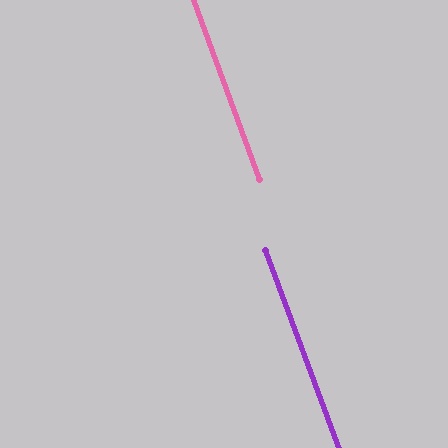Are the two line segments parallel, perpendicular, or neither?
Parallel — their directions differ by only 0.3°.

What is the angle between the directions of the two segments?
Approximately 0 degrees.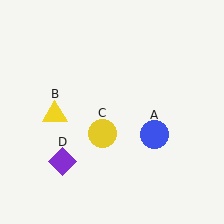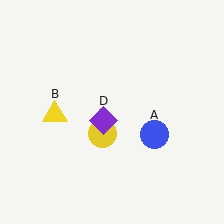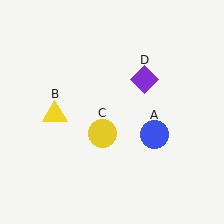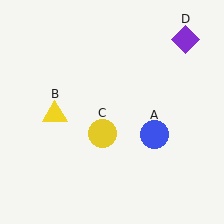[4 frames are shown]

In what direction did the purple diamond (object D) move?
The purple diamond (object D) moved up and to the right.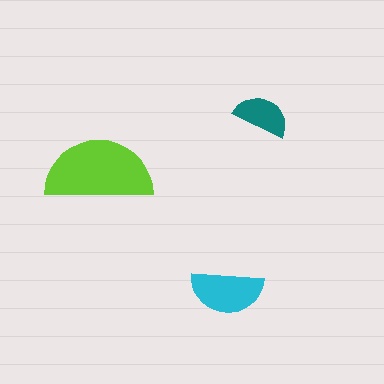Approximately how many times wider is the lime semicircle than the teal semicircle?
About 2 times wider.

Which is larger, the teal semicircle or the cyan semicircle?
The cyan one.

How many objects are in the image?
There are 3 objects in the image.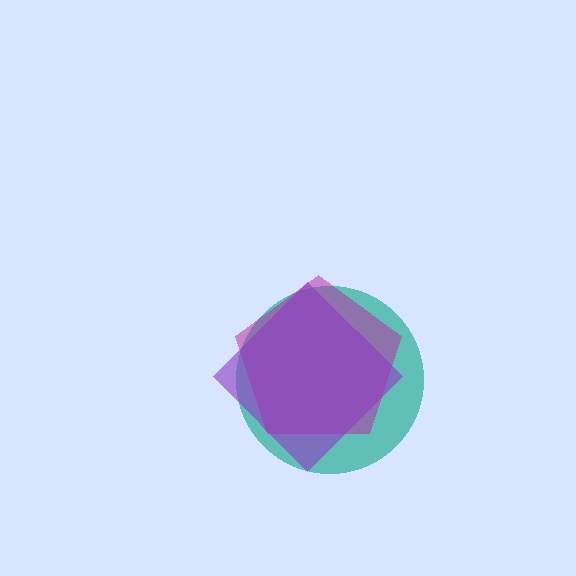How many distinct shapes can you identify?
There are 3 distinct shapes: a teal circle, a magenta pentagon, a purple diamond.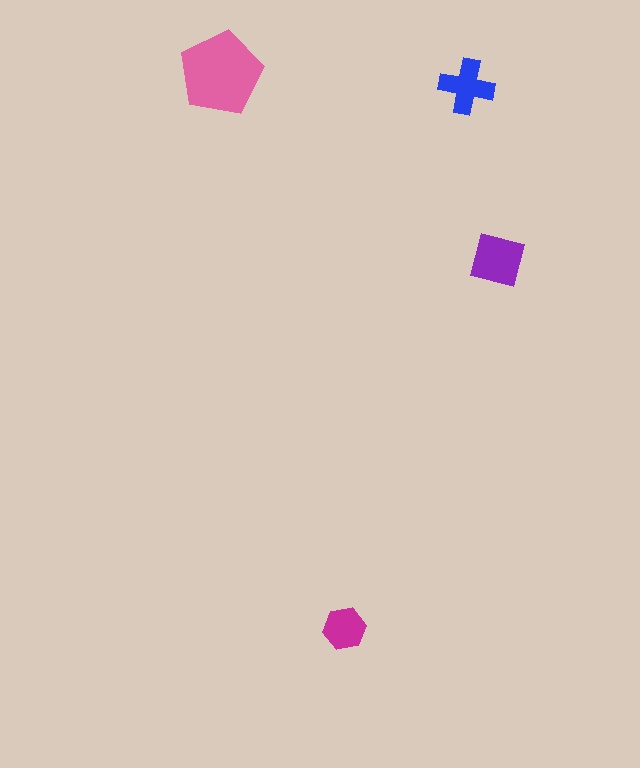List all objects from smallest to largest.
The magenta hexagon, the blue cross, the purple square, the pink pentagon.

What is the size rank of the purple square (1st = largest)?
2nd.